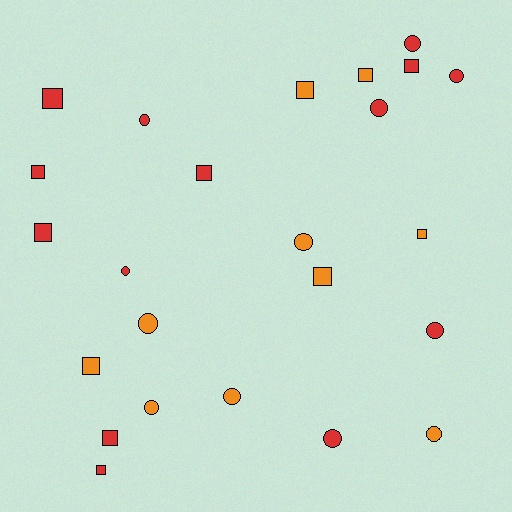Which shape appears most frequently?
Circle, with 12 objects.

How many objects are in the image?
There are 24 objects.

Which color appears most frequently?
Red, with 14 objects.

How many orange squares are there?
There are 5 orange squares.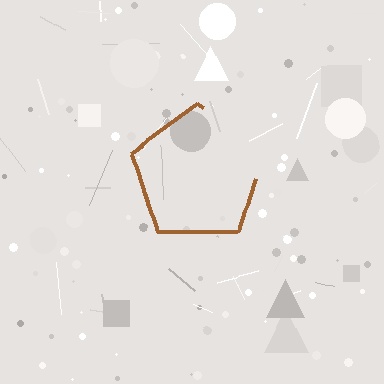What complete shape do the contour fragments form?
The contour fragments form a pentagon.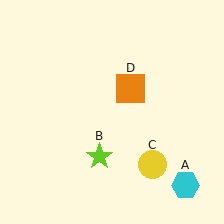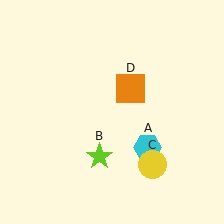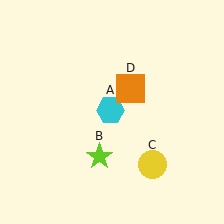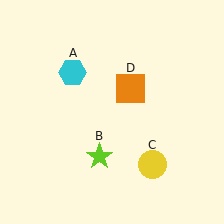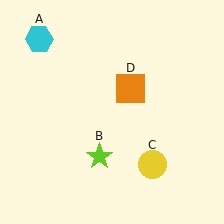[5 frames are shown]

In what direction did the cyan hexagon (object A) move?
The cyan hexagon (object A) moved up and to the left.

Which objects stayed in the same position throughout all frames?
Lime star (object B) and yellow circle (object C) and orange square (object D) remained stationary.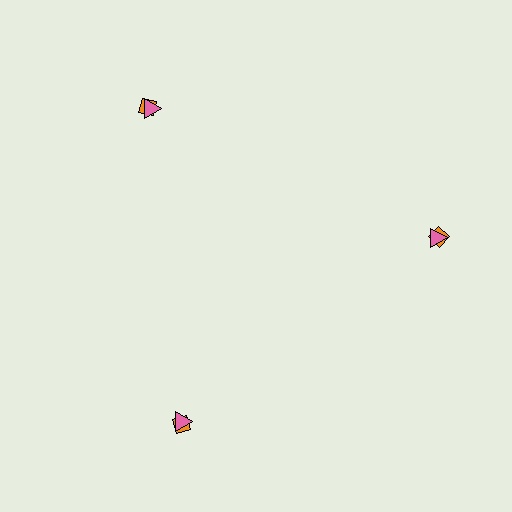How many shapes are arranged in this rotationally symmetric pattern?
There are 6 shapes, arranged in 3 groups of 2.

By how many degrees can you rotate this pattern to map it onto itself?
The pattern maps onto itself every 120 degrees of rotation.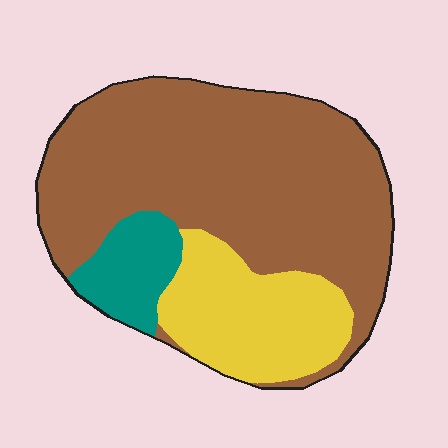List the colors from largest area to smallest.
From largest to smallest: brown, yellow, teal.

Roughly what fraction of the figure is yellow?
Yellow takes up less than a quarter of the figure.